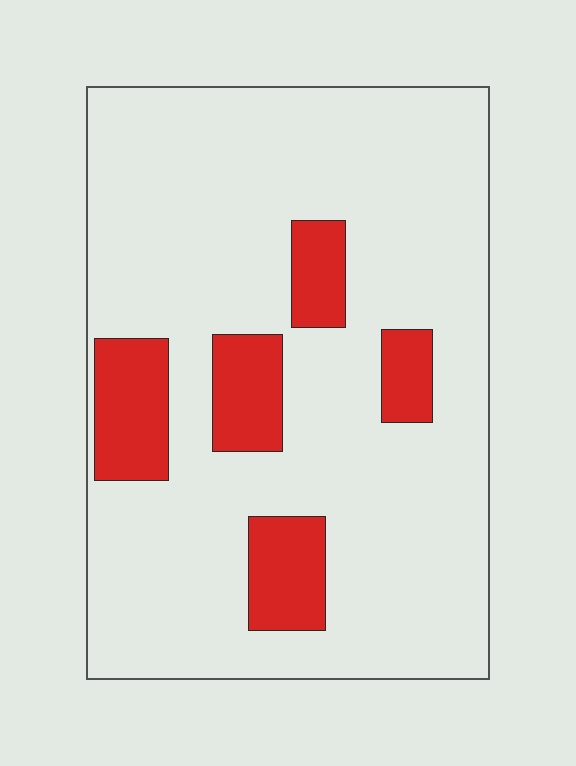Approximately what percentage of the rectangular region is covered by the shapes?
Approximately 15%.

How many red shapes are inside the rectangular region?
5.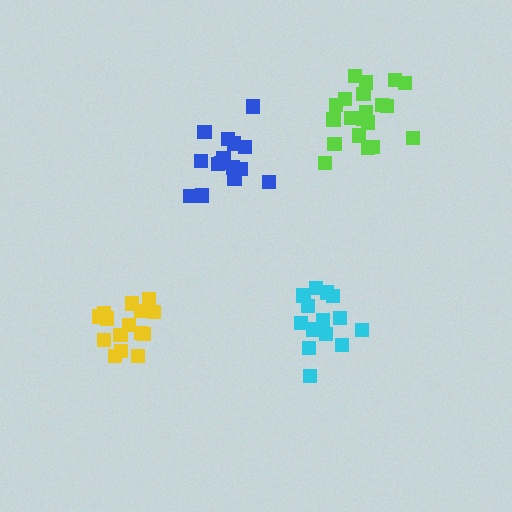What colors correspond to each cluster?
The clusters are colored: lime, blue, yellow, cyan.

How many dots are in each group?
Group 1: 20 dots, Group 2: 15 dots, Group 3: 16 dots, Group 4: 14 dots (65 total).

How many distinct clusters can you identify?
There are 4 distinct clusters.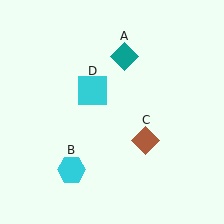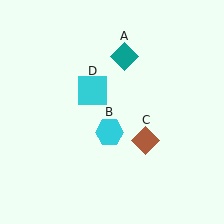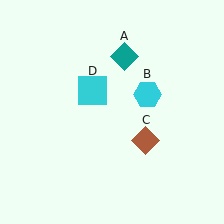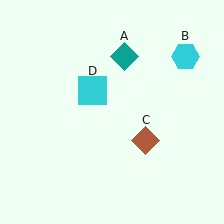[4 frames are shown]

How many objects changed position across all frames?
1 object changed position: cyan hexagon (object B).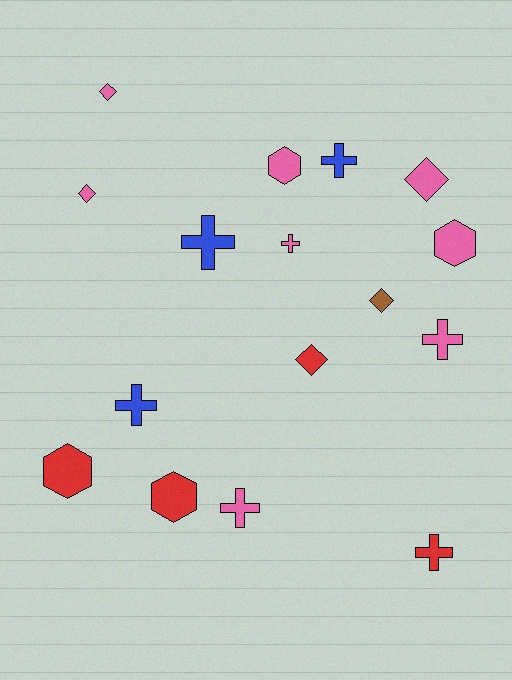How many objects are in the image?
There are 16 objects.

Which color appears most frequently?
Pink, with 8 objects.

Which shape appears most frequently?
Cross, with 7 objects.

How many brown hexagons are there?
There are no brown hexagons.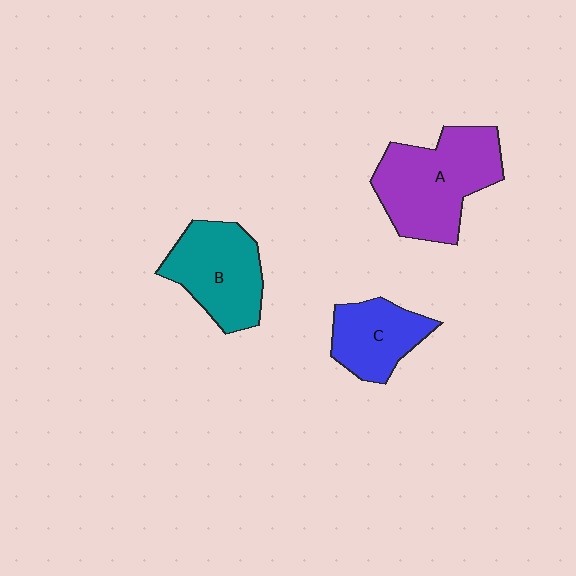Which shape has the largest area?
Shape A (purple).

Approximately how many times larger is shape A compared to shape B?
Approximately 1.3 times.